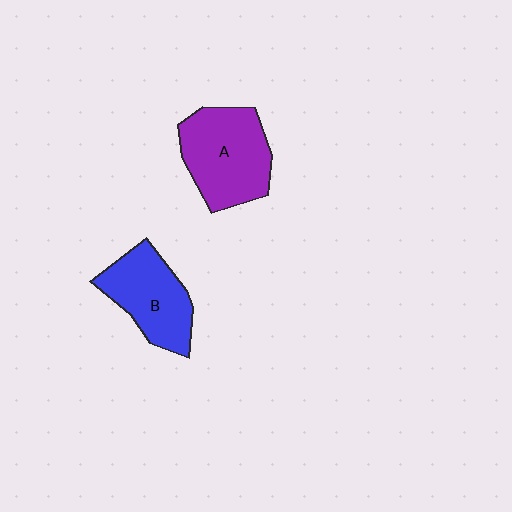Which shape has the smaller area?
Shape B (blue).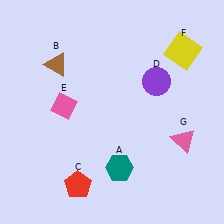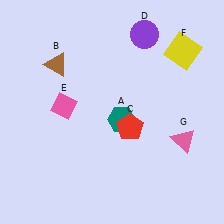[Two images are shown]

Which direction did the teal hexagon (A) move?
The teal hexagon (A) moved up.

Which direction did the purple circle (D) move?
The purple circle (D) moved up.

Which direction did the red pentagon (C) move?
The red pentagon (C) moved up.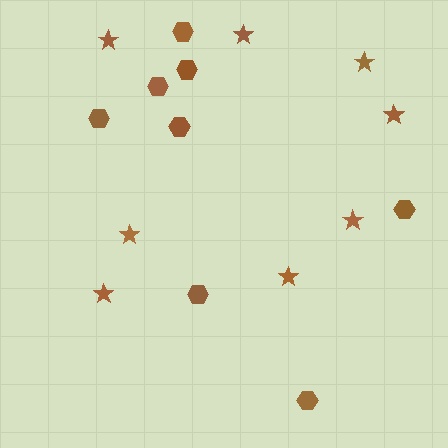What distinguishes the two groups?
There are 2 groups: one group of hexagons (8) and one group of stars (8).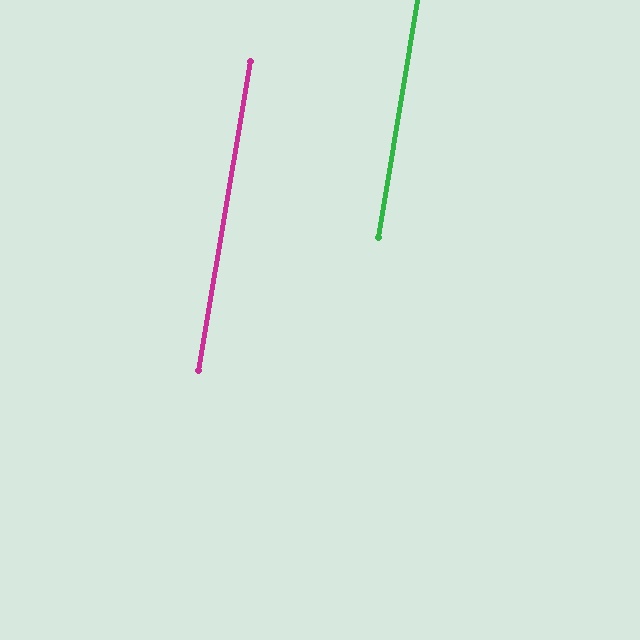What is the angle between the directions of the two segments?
Approximately 0 degrees.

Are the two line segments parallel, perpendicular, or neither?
Parallel — their directions differ by only 0.3°.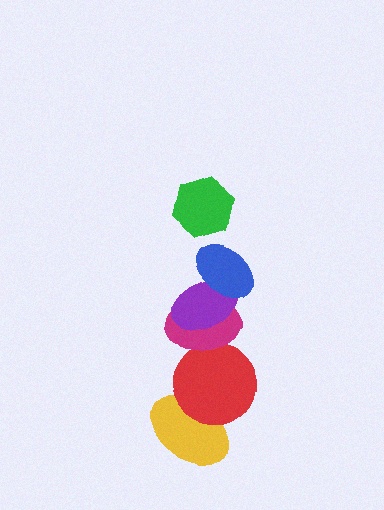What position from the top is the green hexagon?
The green hexagon is 1st from the top.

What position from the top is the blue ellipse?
The blue ellipse is 2nd from the top.